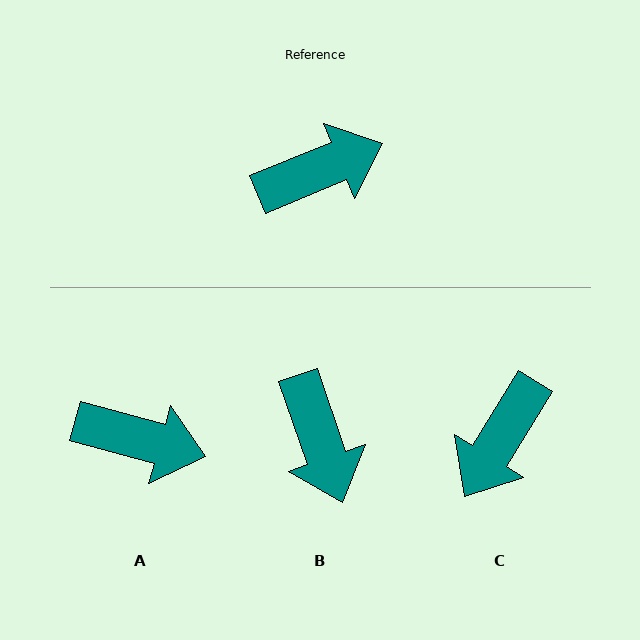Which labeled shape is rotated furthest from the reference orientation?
C, about 144 degrees away.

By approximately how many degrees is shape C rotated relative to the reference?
Approximately 144 degrees clockwise.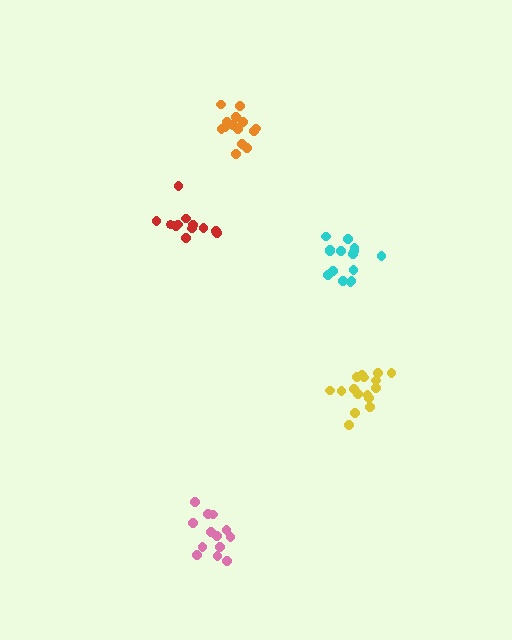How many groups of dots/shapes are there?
There are 5 groups.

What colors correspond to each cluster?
The clusters are colored: yellow, cyan, pink, red, orange.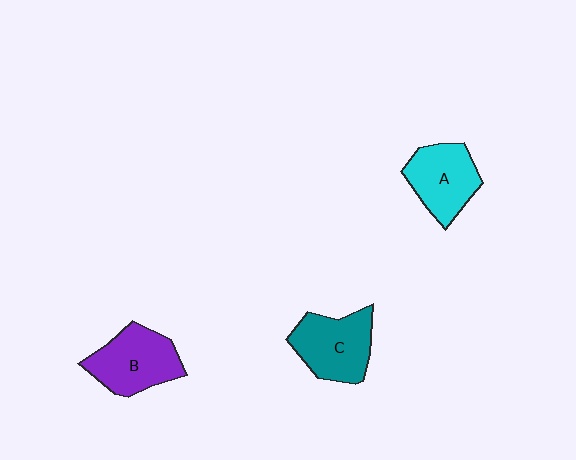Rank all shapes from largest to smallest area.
From largest to smallest: B (purple), C (teal), A (cyan).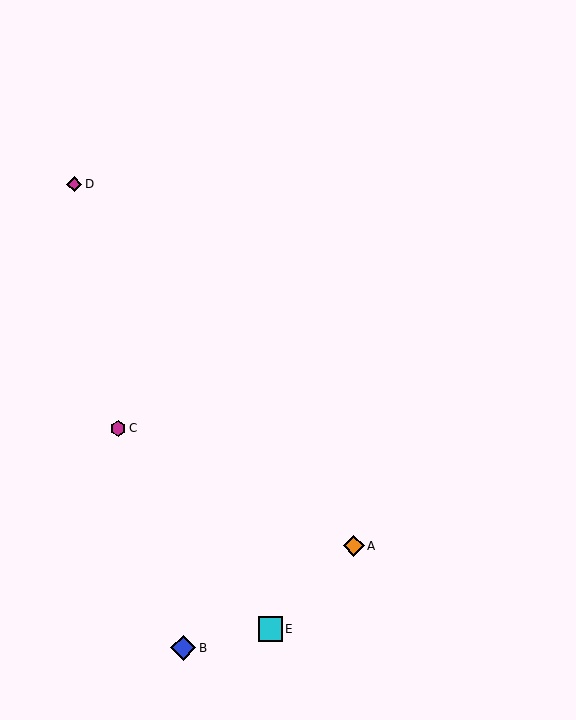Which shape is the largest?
The blue diamond (labeled B) is the largest.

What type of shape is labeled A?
Shape A is an orange diamond.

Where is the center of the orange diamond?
The center of the orange diamond is at (354, 546).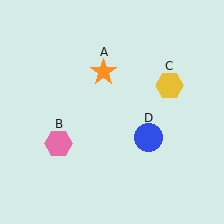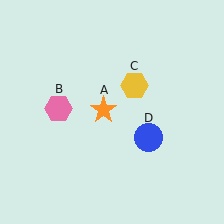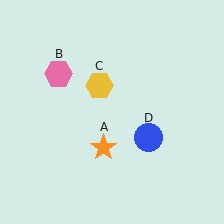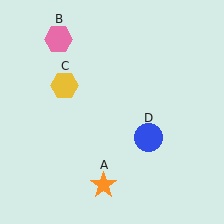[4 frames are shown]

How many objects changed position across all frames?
3 objects changed position: orange star (object A), pink hexagon (object B), yellow hexagon (object C).